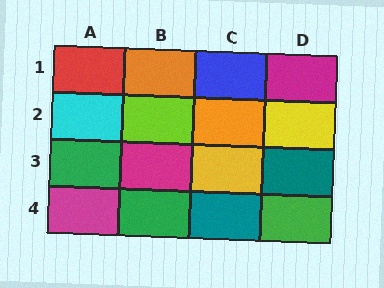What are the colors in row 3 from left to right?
Green, magenta, yellow, teal.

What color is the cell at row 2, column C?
Orange.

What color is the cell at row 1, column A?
Red.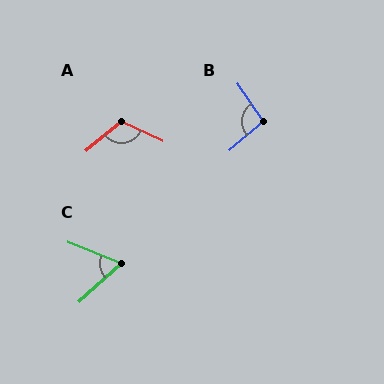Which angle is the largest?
A, at approximately 116 degrees.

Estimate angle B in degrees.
Approximately 97 degrees.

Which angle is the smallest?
C, at approximately 64 degrees.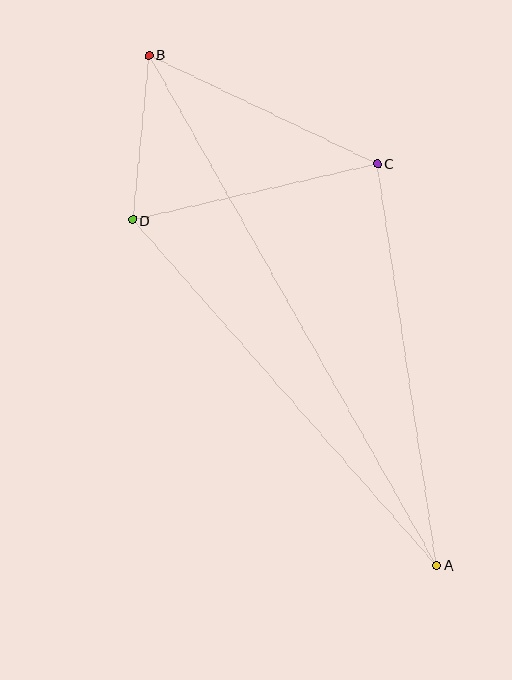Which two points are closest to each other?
Points B and D are closest to each other.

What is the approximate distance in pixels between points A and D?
The distance between A and D is approximately 460 pixels.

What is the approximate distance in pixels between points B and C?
The distance between B and C is approximately 253 pixels.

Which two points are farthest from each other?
Points A and B are farthest from each other.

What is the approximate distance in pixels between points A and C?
The distance between A and C is approximately 406 pixels.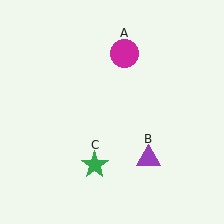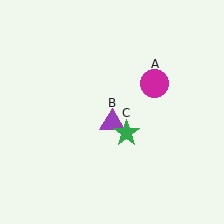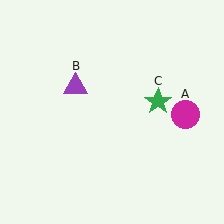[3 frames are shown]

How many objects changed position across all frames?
3 objects changed position: magenta circle (object A), purple triangle (object B), green star (object C).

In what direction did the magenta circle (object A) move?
The magenta circle (object A) moved down and to the right.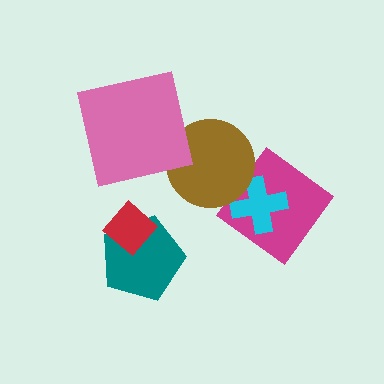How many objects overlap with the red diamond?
1 object overlaps with the red diamond.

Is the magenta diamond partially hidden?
Yes, it is partially covered by another shape.